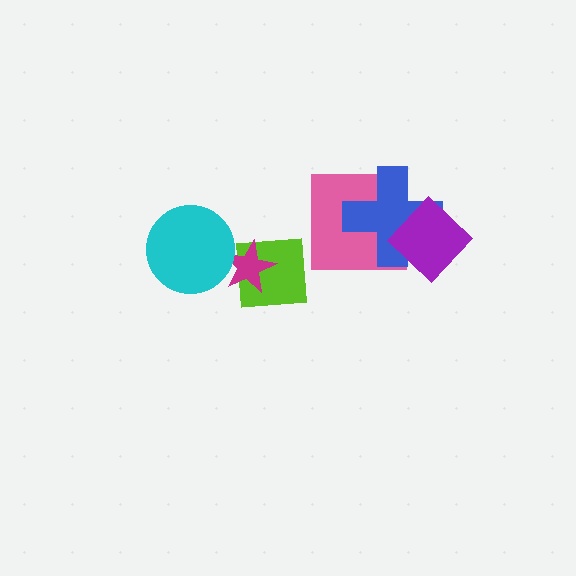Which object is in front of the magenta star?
The cyan circle is in front of the magenta star.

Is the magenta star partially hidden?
Yes, it is partially covered by another shape.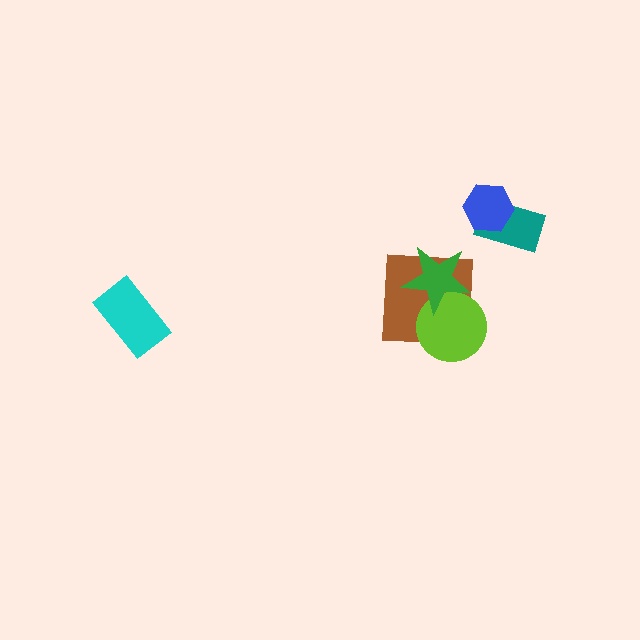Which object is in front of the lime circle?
The green star is in front of the lime circle.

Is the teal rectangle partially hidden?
Yes, it is partially covered by another shape.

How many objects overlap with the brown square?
2 objects overlap with the brown square.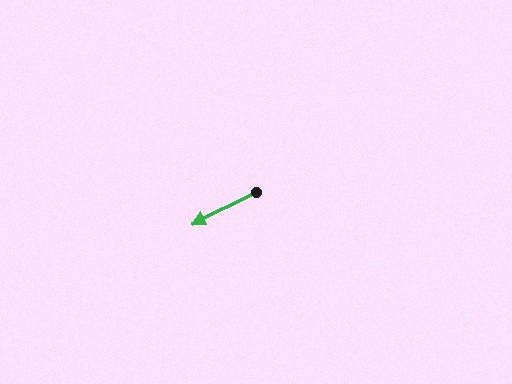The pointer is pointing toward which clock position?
Roughly 8 o'clock.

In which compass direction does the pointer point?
Southwest.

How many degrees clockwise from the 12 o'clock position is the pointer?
Approximately 244 degrees.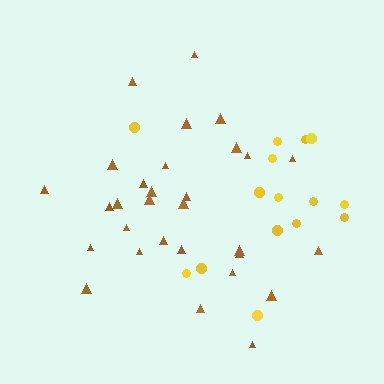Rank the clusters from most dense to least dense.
brown, yellow.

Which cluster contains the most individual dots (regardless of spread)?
Brown (30).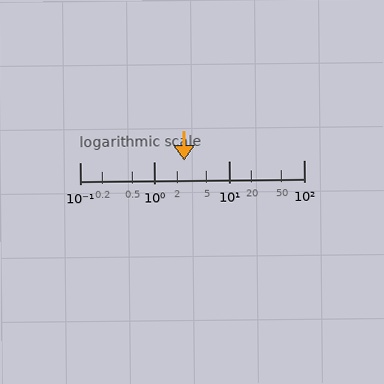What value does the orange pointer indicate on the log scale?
The pointer indicates approximately 2.5.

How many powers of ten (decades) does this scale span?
The scale spans 3 decades, from 0.1 to 100.